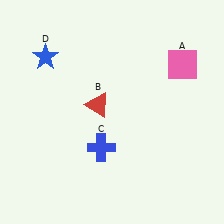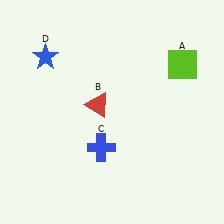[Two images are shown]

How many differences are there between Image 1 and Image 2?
There is 1 difference between the two images.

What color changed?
The square (A) changed from pink in Image 1 to lime in Image 2.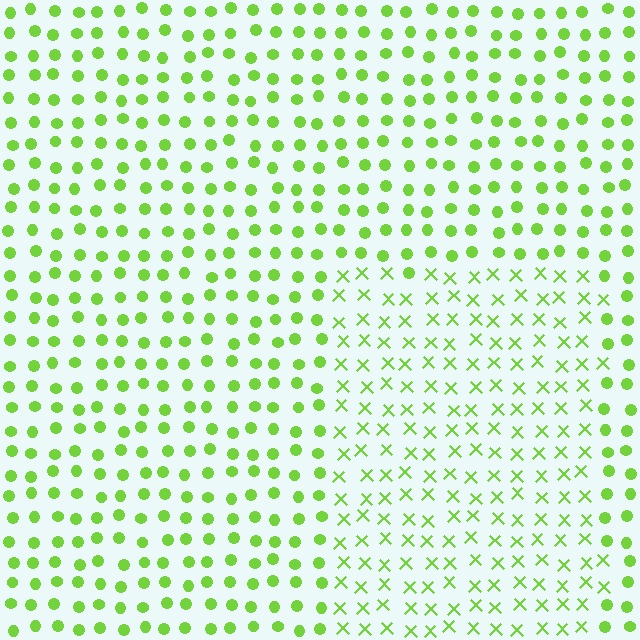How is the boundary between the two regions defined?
The boundary is defined by a change in element shape: X marks inside vs. circles outside. All elements share the same color and spacing.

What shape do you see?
I see a rectangle.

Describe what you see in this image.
The image is filled with small lime elements arranged in a uniform grid. A rectangle-shaped region contains X marks, while the surrounding area contains circles. The boundary is defined purely by the change in element shape.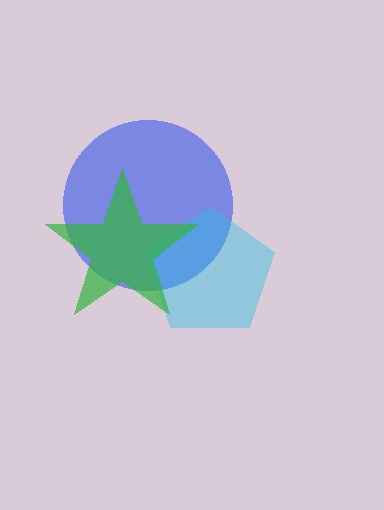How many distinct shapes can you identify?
There are 3 distinct shapes: a blue circle, a cyan pentagon, a green star.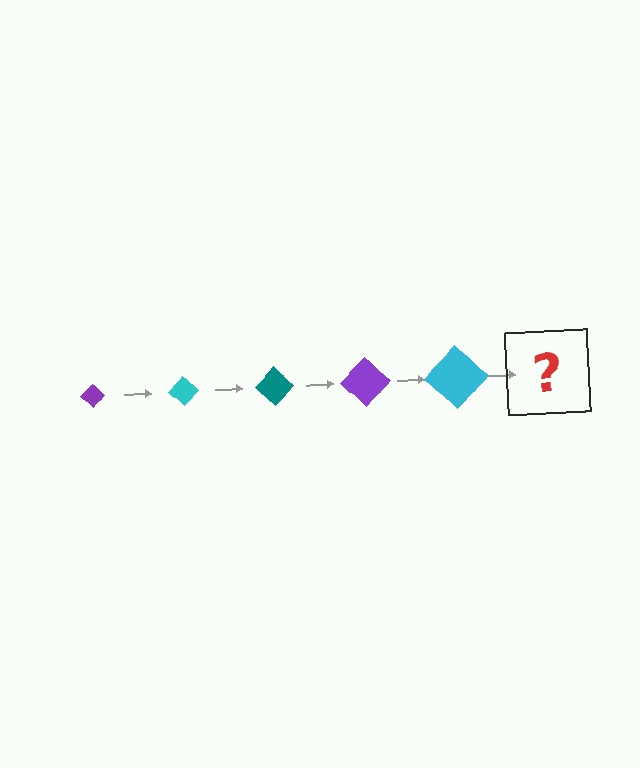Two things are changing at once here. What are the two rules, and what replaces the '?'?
The two rules are that the diamond grows larger each step and the color cycles through purple, cyan, and teal. The '?' should be a teal diamond, larger than the previous one.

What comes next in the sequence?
The next element should be a teal diamond, larger than the previous one.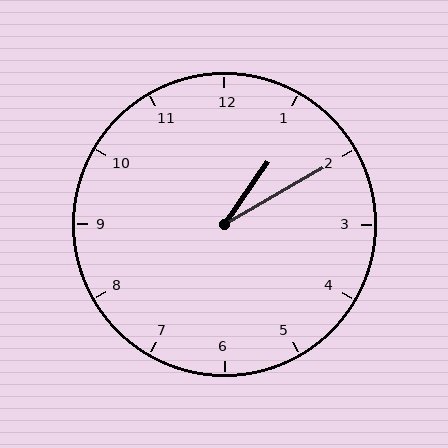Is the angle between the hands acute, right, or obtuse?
It is acute.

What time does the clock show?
1:10.